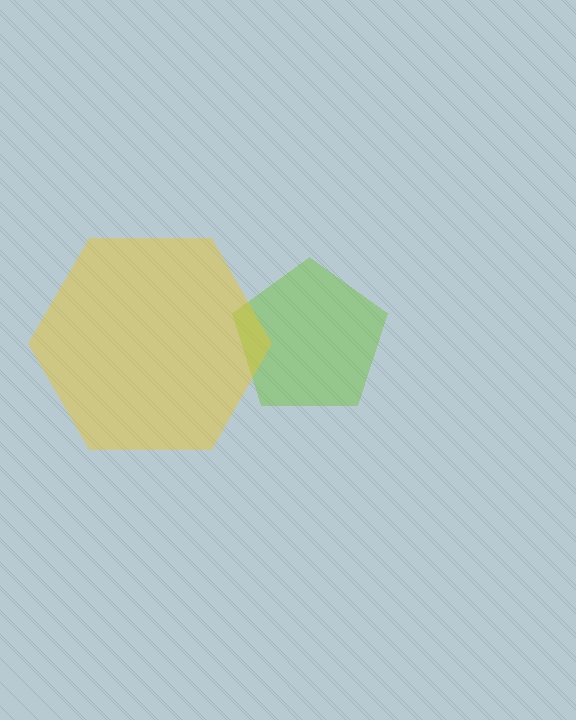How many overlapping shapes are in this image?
There are 2 overlapping shapes in the image.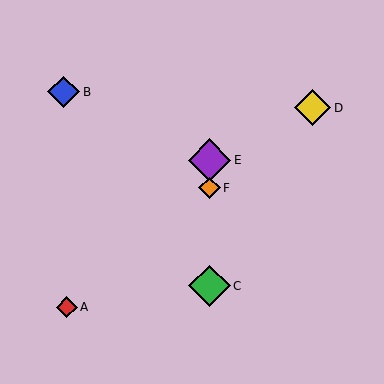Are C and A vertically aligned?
No, C is at x≈210 and A is at x≈67.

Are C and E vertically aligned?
Yes, both are at x≈210.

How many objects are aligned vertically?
3 objects (C, E, F) are aligned vertically.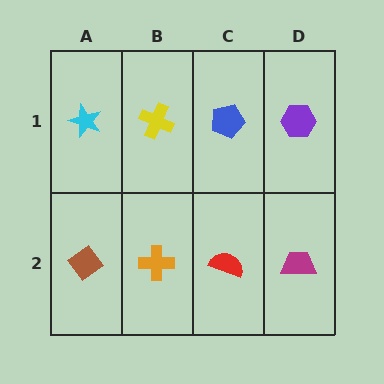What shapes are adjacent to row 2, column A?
A cyan star (row 1, column A), an orange cross (row 2, column B).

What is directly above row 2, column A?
A cyan star.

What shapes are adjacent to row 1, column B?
An orange cross (row 2, column B), a cyan star (row 1, column A), a blue pentagon (row 1, column C).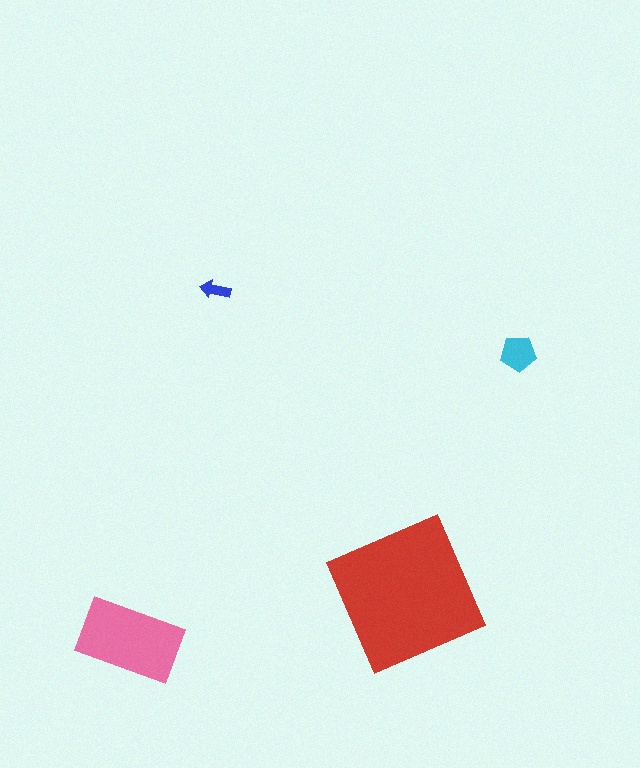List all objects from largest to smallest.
The red square, the pink rectangle, the cyan pentagon, the blue arrow.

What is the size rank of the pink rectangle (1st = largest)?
2nd.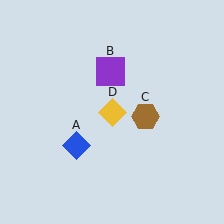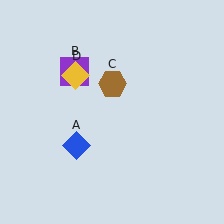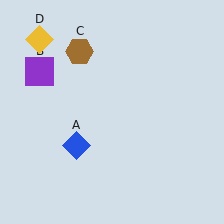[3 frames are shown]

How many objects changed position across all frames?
3 objects changed position: purple square (object B), brown hexagon (object C), yellow diamond (object D).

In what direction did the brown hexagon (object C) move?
The brown hexagon (object C) moved up and to the left.